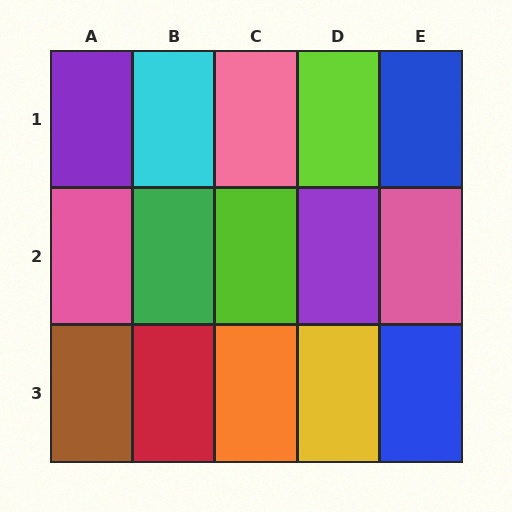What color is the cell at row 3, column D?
Yellow.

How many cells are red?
1 cell is red.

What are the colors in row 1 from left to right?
Purple, cyan, pink, lime, blue.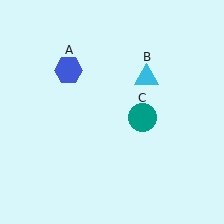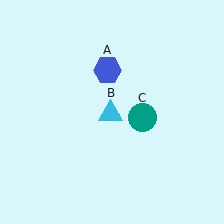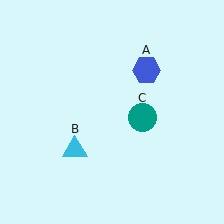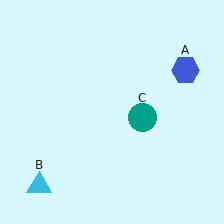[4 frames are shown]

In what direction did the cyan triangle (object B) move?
The cyan triangle (object B) moved down and to the left.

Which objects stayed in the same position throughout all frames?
Teal circle (object C) remained stationary.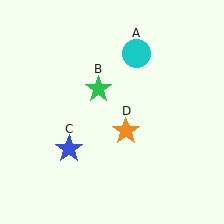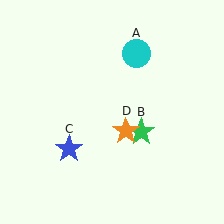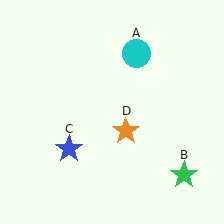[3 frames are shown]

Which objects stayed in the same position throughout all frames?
Cyan circle (object A) and blue star (object C) and orange star (object D) remained stationary.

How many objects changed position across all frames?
1 object changed position: green star (object B).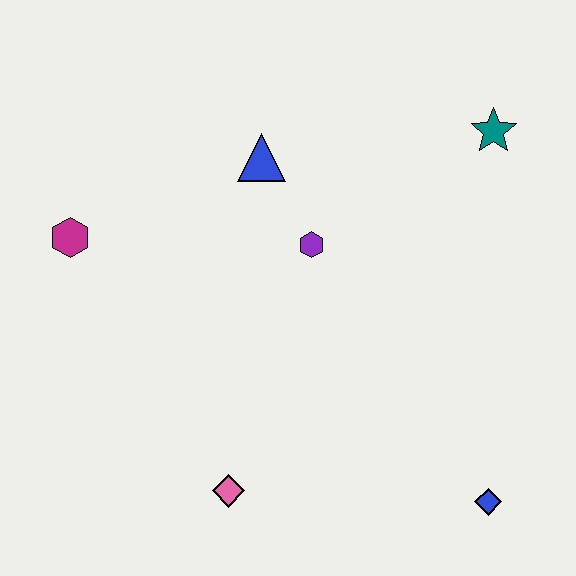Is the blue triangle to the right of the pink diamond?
Yes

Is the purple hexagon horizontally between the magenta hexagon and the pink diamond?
No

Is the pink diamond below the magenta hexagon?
Yes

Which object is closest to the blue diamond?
The pink diamond is closest to the blue diamond.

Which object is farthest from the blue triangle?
The blue diamond is farthest from the blue triangle.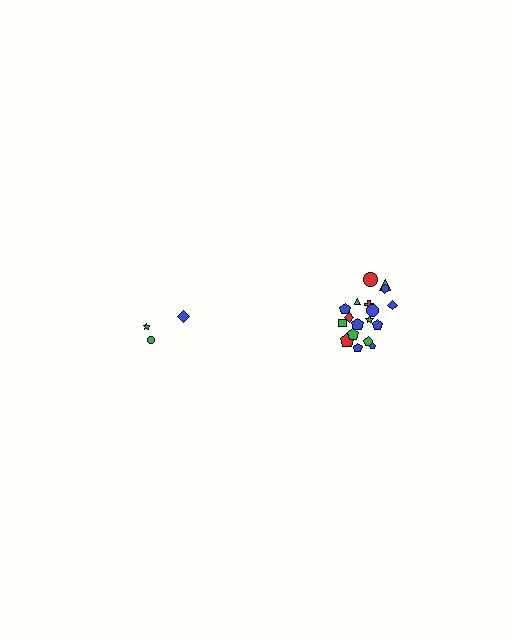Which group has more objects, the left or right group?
The right group.